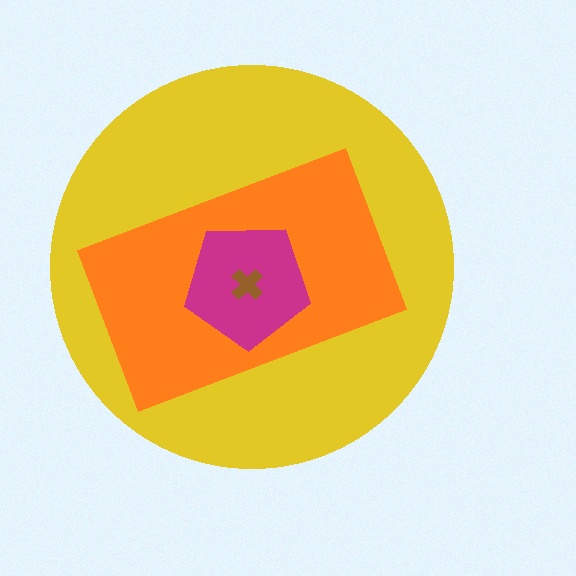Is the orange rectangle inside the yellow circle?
Yes.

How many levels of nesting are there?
4.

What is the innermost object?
The brown cross.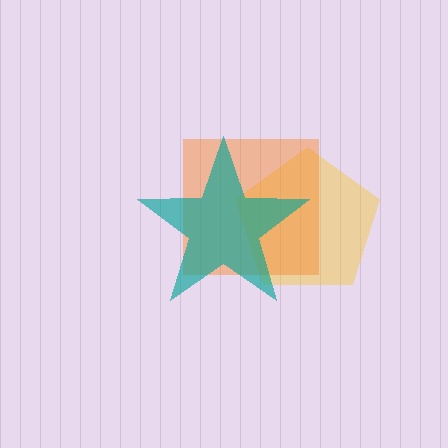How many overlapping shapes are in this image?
There are 3 overlapping shapes in the image.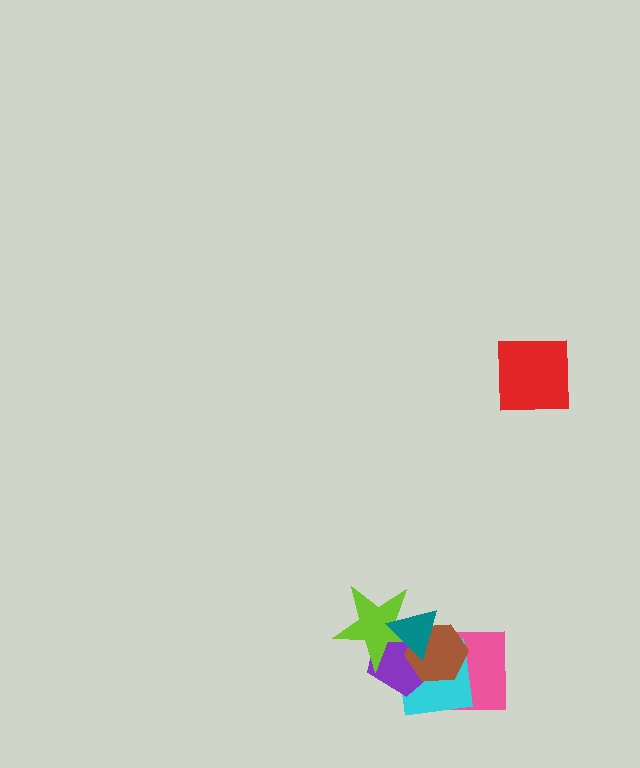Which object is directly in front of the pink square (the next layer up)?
The cyan square is directly in front of the pink square.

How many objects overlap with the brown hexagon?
5 objects overlap with the brown hexagon.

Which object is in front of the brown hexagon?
The teal triangle is in front of the brown hexagon.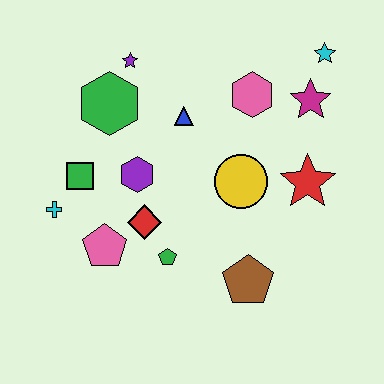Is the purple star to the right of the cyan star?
No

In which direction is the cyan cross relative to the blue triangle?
The cyan cross is to the left of the blue triangle.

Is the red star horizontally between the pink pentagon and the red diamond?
No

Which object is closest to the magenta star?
The cyan star is closest to the magenta star.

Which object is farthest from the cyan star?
The cyan cross is farthest from the cyan star.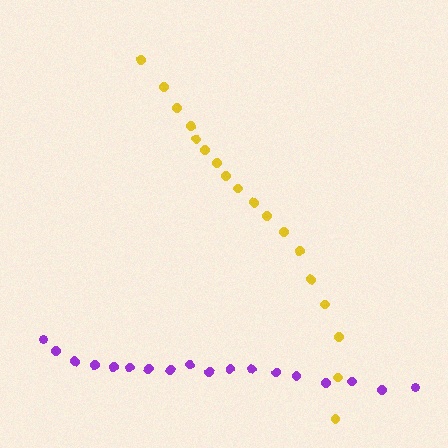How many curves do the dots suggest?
There are 2 distinct paths.